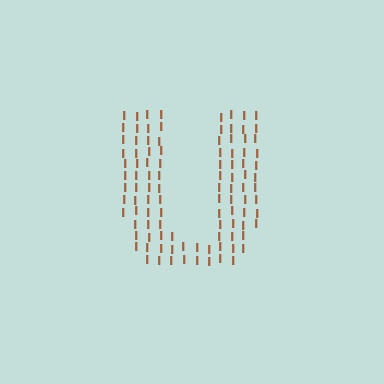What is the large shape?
The large shape is the letter U.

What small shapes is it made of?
It is made of small letter I's.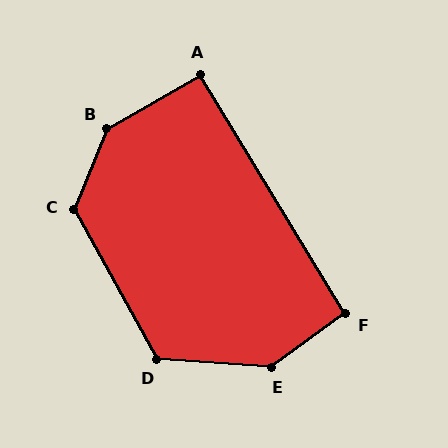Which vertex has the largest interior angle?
B, at approximately 142 degrees.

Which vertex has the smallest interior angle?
A, at approximately 91 degrees.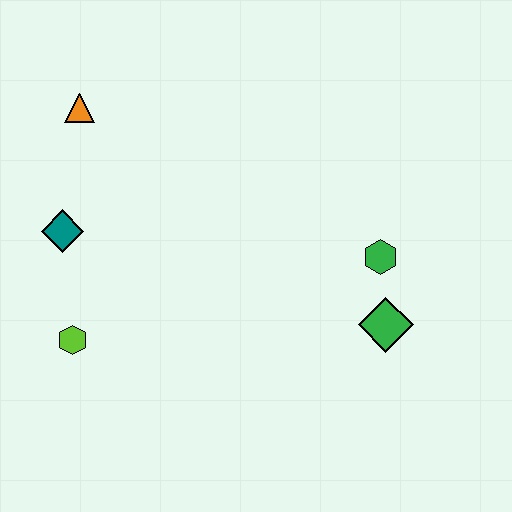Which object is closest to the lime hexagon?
The teal diamond is closest to the lime hexagon.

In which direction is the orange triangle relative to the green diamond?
The orange triangle is to the left of the green diamond.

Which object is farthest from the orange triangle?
The green diamond is farthest from the orange triangle.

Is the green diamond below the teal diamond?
Yes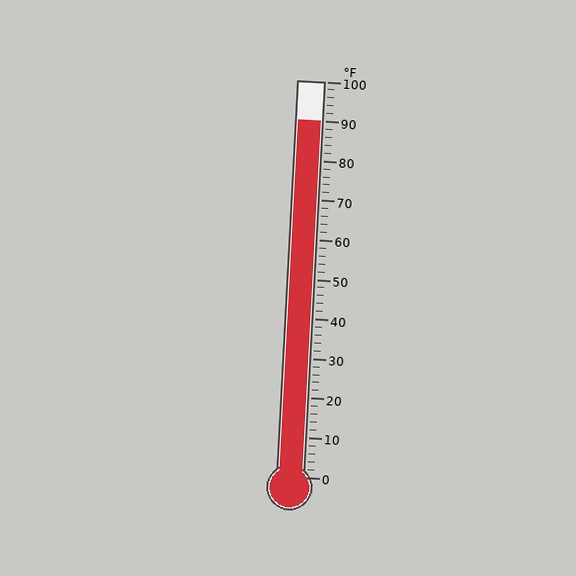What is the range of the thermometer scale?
The thermometer scale ranges from 0°F to 100°F.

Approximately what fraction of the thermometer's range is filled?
The thermometer is filled to approximately 90% of its range.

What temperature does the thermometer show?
The thermometer shows approximately 90°F.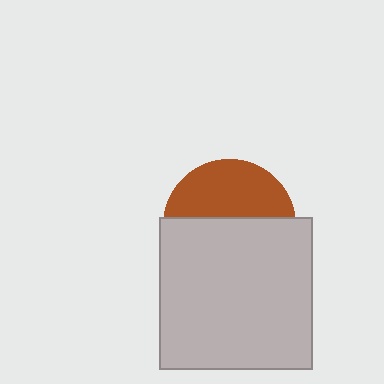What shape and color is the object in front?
The object in front is a light gray square.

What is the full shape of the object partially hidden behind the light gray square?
The partially hidden object is a brown circle.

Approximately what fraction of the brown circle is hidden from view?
Roughly 57% of the brown circle is hidden behind the light gray square.